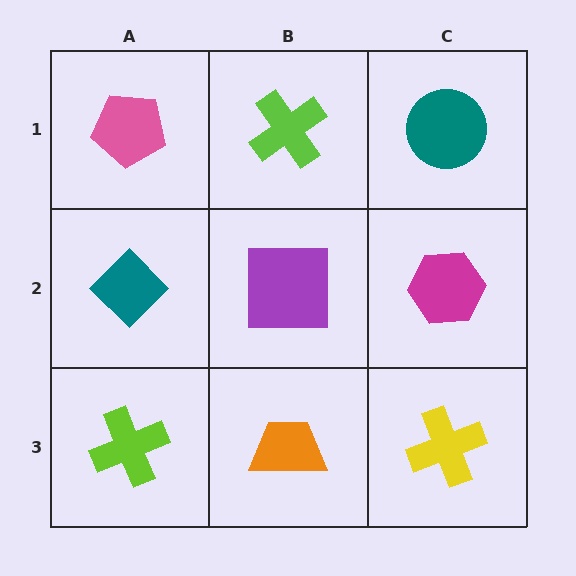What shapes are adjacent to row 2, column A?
A pink pentagon (row 1, column A), a lime cross (row 3, column A), a purple square (row 2, column B).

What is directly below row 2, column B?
An orange trapezoid.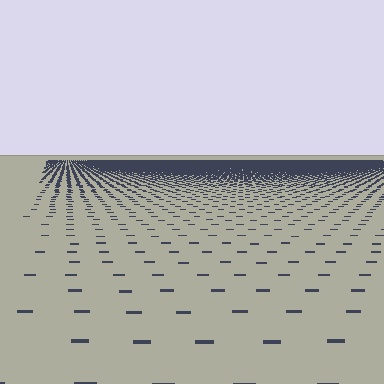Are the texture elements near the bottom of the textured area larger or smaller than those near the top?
Larger. Near the bottom, elements are closer to the viewer and appear at a bigger on-screen size.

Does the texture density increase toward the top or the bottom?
Density increases toward the top.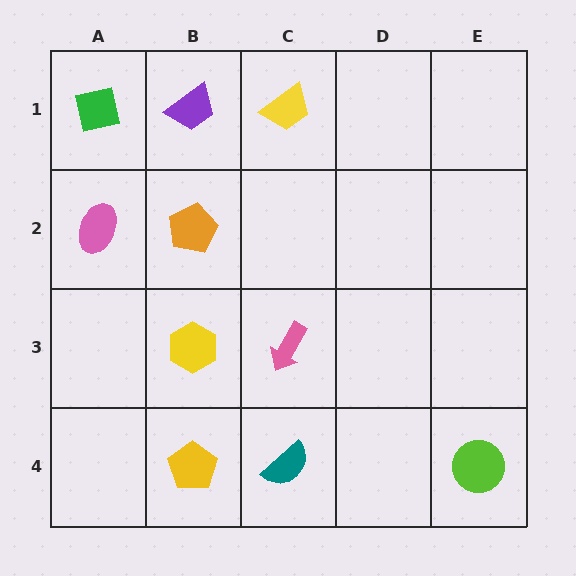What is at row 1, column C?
A yellow trapezoid.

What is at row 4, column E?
A lime circle.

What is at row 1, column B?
A purple trapezoid.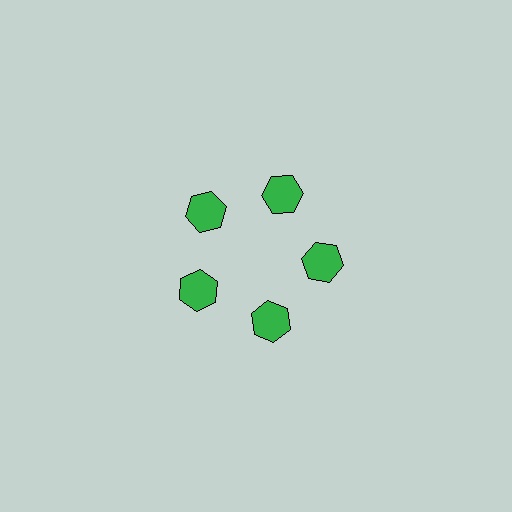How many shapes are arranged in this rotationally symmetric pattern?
There are 5 shapes, arranged in 5 groups of 1.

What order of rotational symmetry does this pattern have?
This pattern has 5-fold rotational symmetry.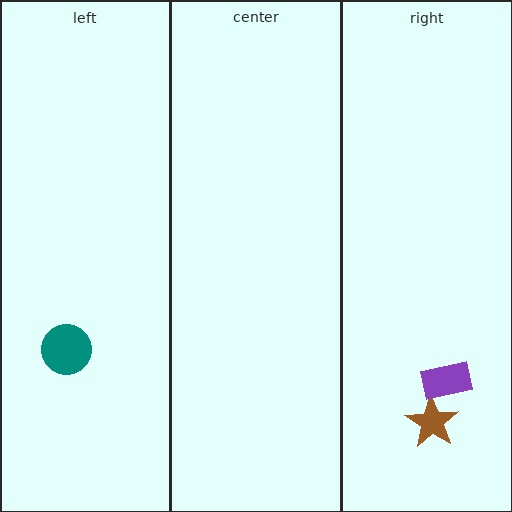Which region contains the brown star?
The right region.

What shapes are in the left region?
The teal circle.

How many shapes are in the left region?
1.